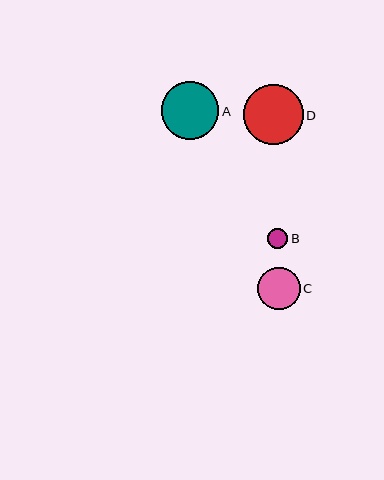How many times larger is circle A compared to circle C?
Circle A is approximately 1.4 times the size of circle C.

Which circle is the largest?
Circle D is the largest with a size of approximately 60 pixels.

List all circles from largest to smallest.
From largest to smallest: D, A, C, B.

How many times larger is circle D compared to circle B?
Circle D is approximately 2.9 times the size of circle B.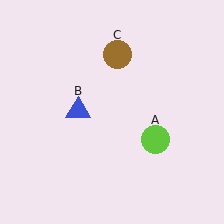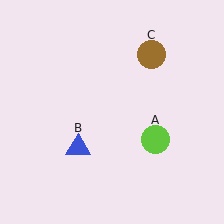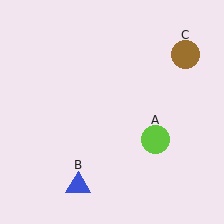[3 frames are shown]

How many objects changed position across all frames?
2 objects changed position: blue triangle (object B), brown circle (object C).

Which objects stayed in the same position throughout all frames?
Lime circle (object A) remained stationary.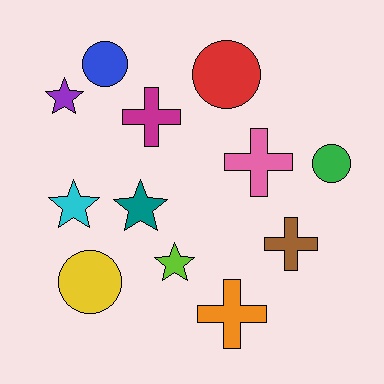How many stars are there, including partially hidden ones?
There are 4 stars.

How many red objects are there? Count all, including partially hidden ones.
There is 1 red object.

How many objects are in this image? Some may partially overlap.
There are 12 objects.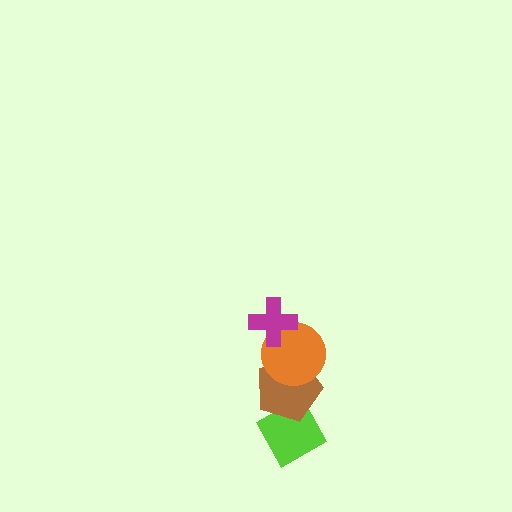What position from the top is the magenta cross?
The magenta cross is 1st from the top.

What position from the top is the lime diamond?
The lime diamond is 4th from the top.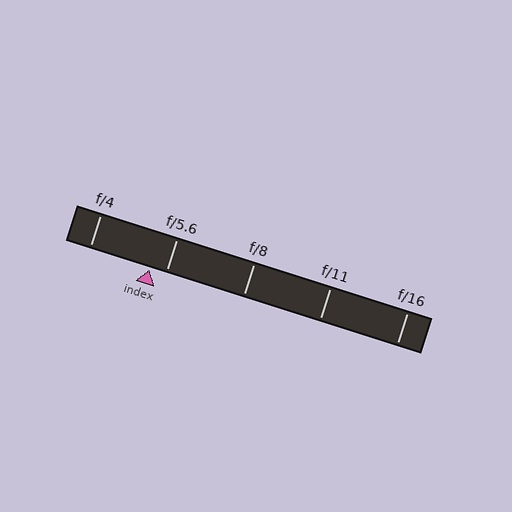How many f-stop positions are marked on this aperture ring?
There are 5 f-stop positions marked.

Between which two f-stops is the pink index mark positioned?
The index mark is between f/4 and f/5.6.